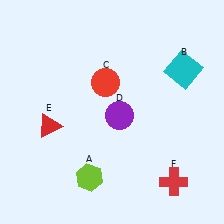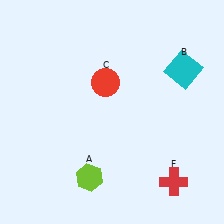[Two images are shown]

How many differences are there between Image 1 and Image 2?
There are 2 differences between the two images.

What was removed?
The purple circle (D), the red triangle (E) were removed in Image 2.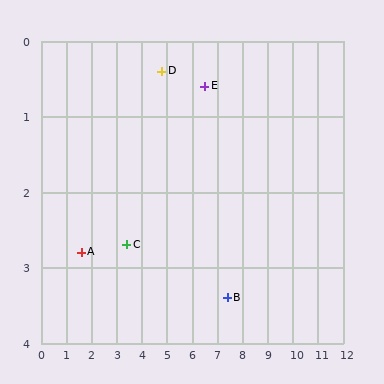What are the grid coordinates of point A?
Point A is at approximately (1.6, 2.8).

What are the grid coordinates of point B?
Point B is at approximately (7.4, 3.4).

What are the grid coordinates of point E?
Point E is at approximately (6.5, 0.6).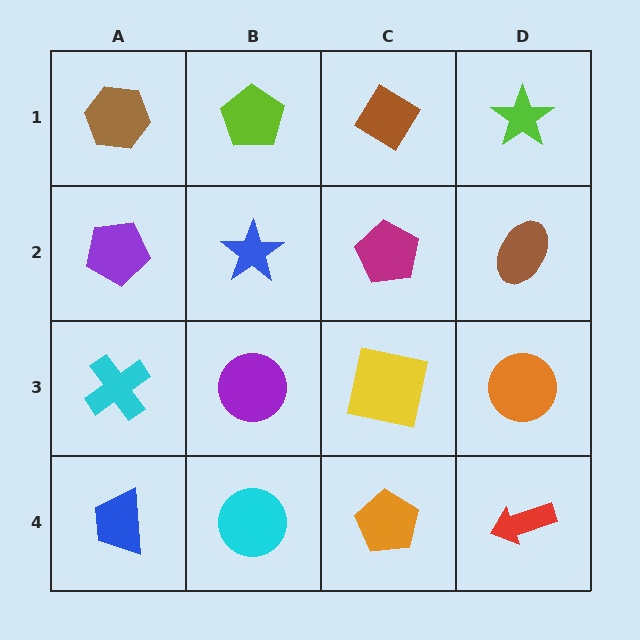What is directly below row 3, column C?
An orange pentagon.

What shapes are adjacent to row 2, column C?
A brown diamond (row 1, column C), a yellow square (row 3, column C), a blue star (row 2, column B), a brown ellipse (row 2, column D).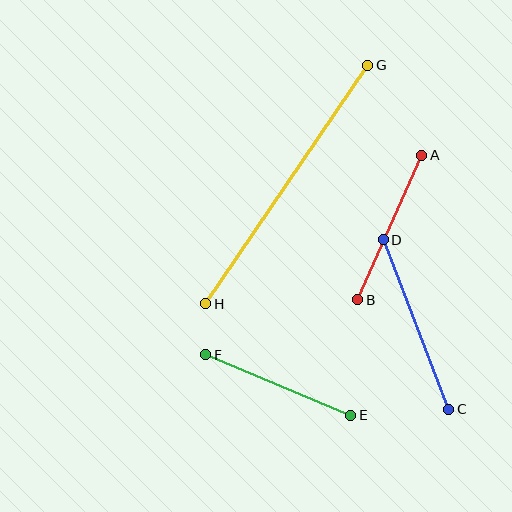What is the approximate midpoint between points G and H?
The midpoint is at approximately (287, 184) pixels.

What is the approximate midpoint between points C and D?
The midpoint is at approximately (416, 325) pixels.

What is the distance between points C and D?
The distance is approximately 182 pixels.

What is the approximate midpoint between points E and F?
The midpoint is at approximately (278, 385) pixels.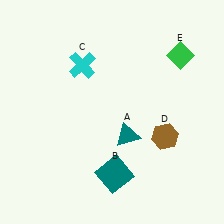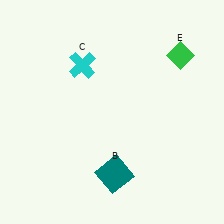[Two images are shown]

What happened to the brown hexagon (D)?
The brown hexagon (D) was removed in Image 2. It was in the bottom-right area of Image 1.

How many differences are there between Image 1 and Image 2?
There are 2 differences between the two images.